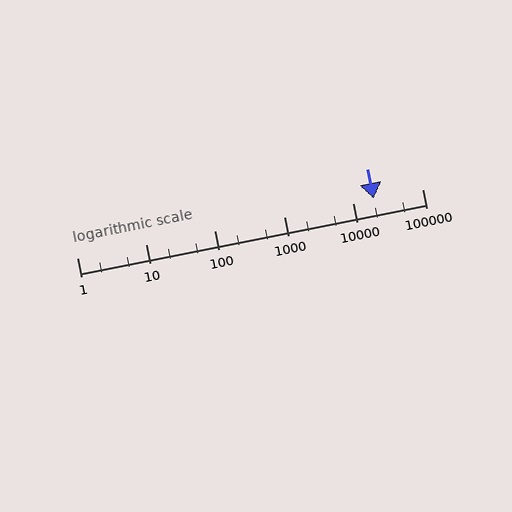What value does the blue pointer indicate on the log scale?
The pointer indicates approximately 20000.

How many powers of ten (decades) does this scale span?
The scale spans 5 decades, from 1 to 100000.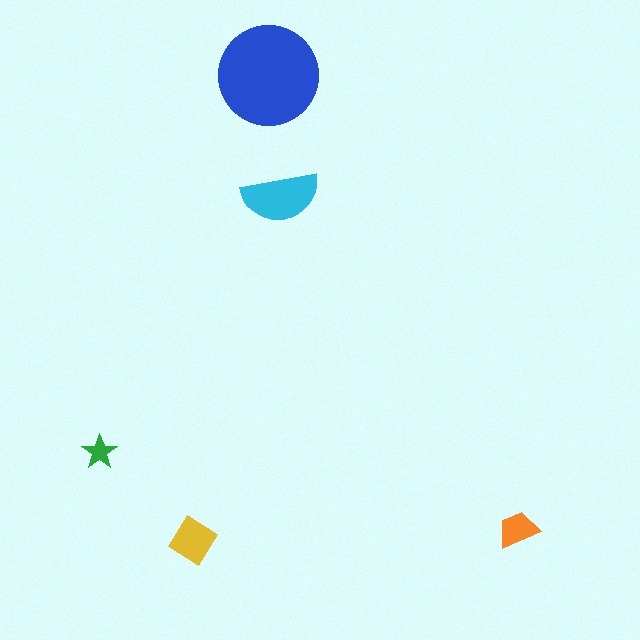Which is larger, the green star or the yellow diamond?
The yellow diamond.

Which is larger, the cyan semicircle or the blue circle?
The blue circle.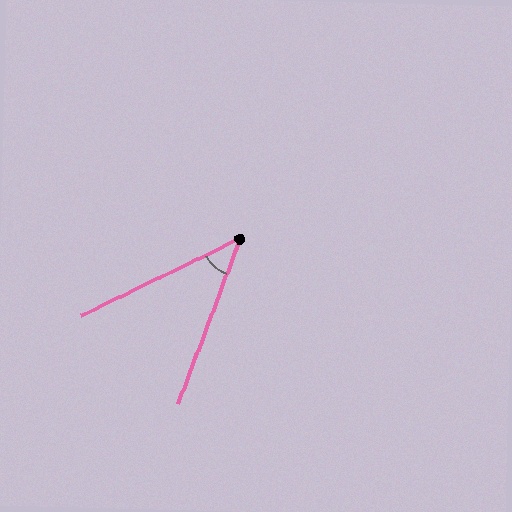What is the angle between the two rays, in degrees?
Approximately 44 degrees.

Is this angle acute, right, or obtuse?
It is acute.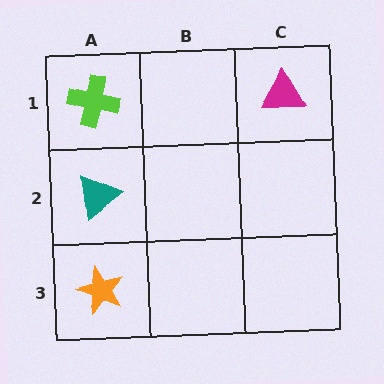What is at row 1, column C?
A magenta triangle.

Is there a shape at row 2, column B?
No, that cell is empty.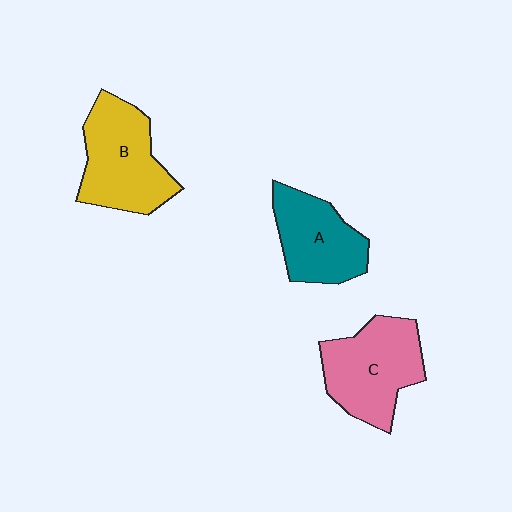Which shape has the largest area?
Shape C (pink).